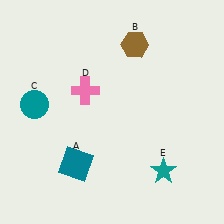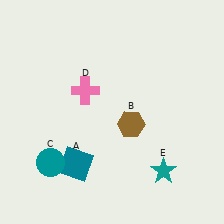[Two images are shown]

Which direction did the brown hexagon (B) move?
The brown hexagon (B) moved down.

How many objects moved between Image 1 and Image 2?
2 objects moved between the two images.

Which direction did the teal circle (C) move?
The teal circle (C) moved down.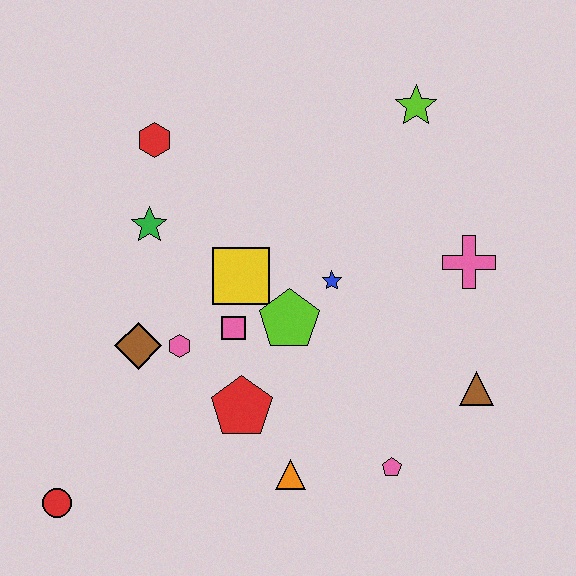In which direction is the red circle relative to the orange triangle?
The red circle is to the left of the orange triangle.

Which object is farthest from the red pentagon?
The lime star is farthest from the red pentagon.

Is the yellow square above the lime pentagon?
Yes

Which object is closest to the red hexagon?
The green star is closest to the red hexagon.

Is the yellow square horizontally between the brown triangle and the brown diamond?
Yes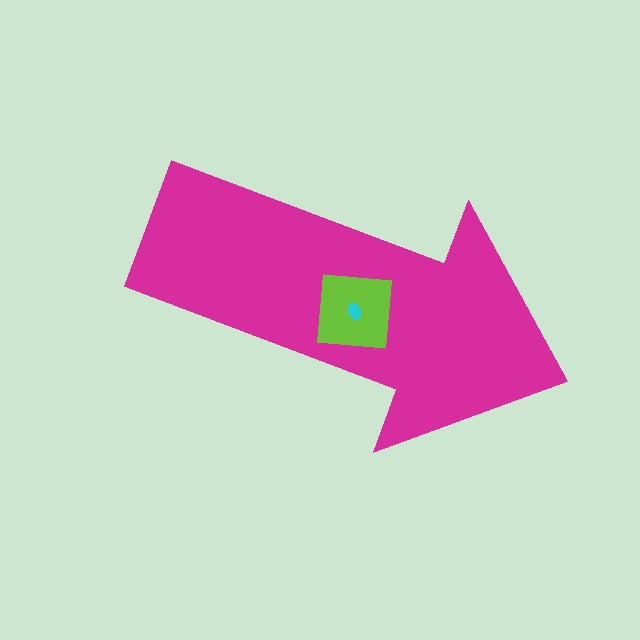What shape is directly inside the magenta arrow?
The lime square.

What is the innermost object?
The cyan ellipse.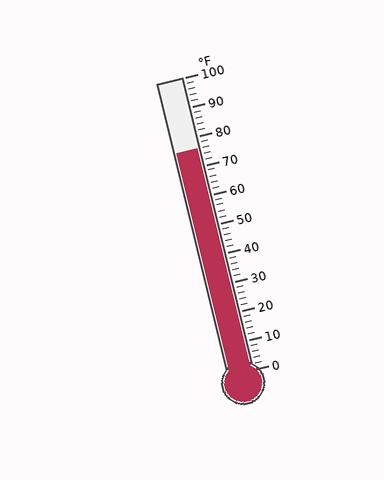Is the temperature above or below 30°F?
The temperature is above 30°F.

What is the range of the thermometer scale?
The thermometer scale ranges from 0°F to 100°F.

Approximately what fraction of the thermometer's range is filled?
The thermometer is filled to approximately 75% of its range.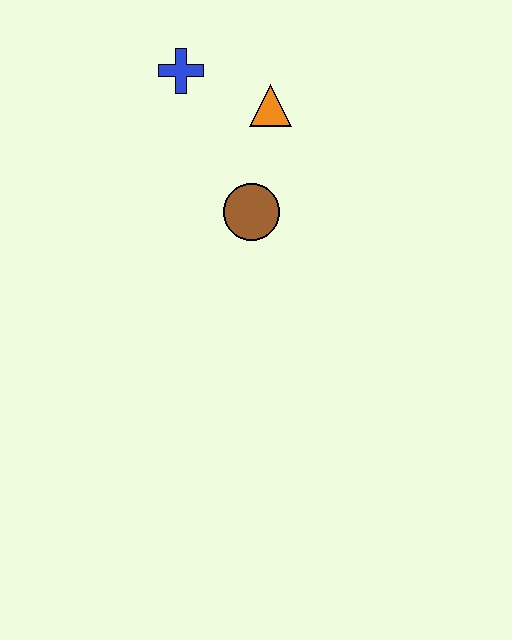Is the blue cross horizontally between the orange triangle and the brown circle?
No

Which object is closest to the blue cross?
The orange triangle is closest to the blue cross.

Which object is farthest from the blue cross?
The brown circle is farthest from the blue cross.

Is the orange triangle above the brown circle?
Yes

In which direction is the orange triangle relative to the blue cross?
The orange triangle is to the right of the blue cross.